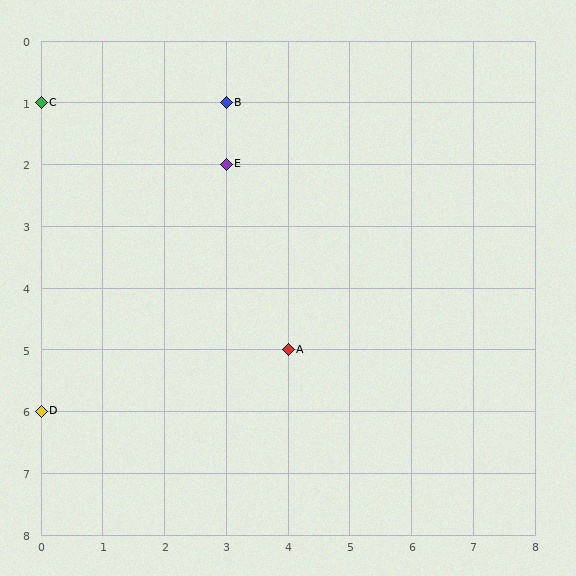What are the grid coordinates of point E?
Point E is at grid coordinates (3, 2).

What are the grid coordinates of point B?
Point B is at grid coordinates (3, 1).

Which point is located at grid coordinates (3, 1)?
Point B is at (3, 1).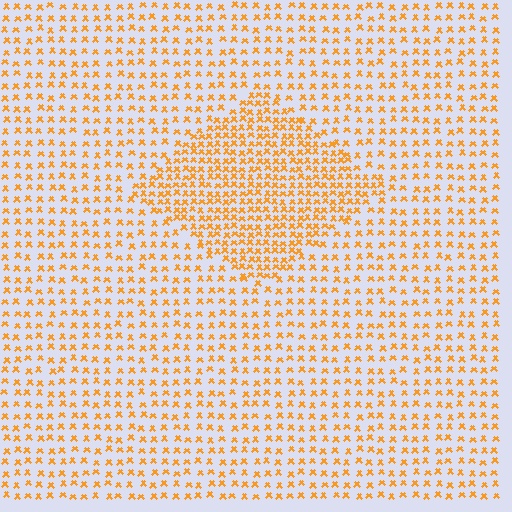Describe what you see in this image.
The image contains small orange elements arranged at two different densities. A diamond-shaped region is visible where the elements are more densely packed than the surrounding area.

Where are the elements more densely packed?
The elements are more densely packed inside the diamond boundary.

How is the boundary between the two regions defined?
The boundary is defined by a change in element density (approximately 1.9x ratio). All elements are the same color, size, and shape.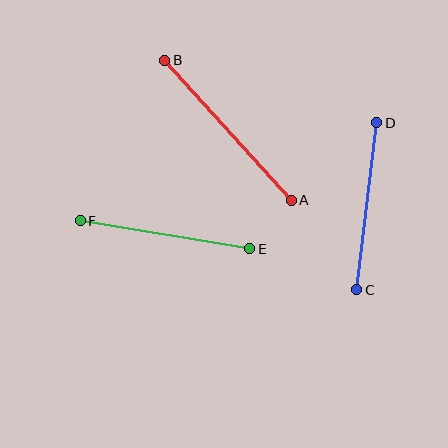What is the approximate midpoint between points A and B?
The midpoint is at approximately (228, 130) pixels.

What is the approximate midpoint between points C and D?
The midpoint is at approximately (367, 206) pixels.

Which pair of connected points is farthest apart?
Points A and B are farthest apart.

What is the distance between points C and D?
The distance is approximately 168 pixels.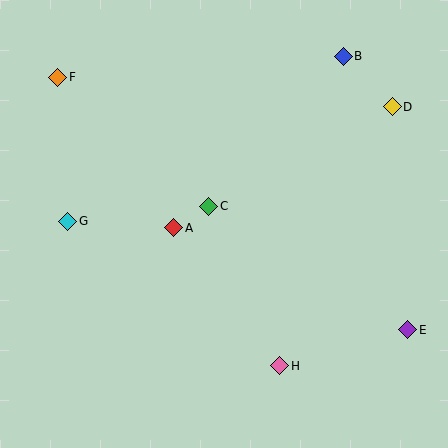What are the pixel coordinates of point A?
Point A is at (174, 228).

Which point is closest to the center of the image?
Point C at (209, 206) is closest to the center.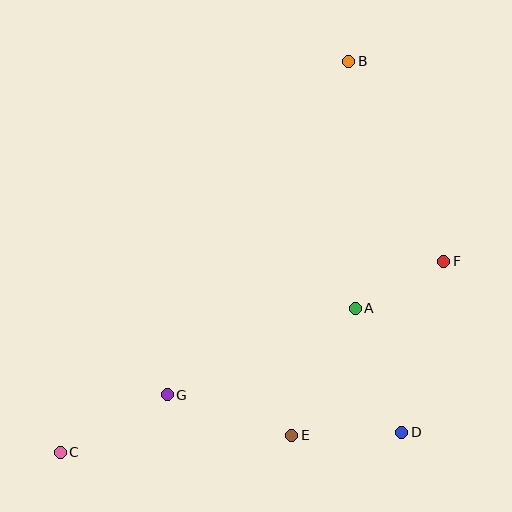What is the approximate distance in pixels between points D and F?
The distance between D and F is approximately 176 pixels.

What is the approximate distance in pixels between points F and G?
The distance between F and G is approximately 307 pixels.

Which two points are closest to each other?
Points A and F are closest to each other.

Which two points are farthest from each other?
Points B and C are farthest from each other.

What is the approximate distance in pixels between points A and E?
The distance between A and E is approximately 142 pixels.